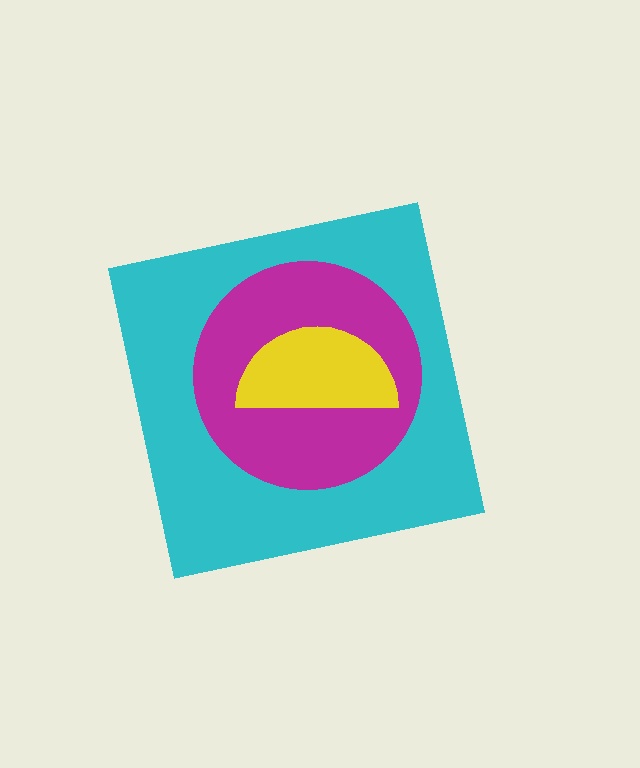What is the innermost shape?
The yellow semicircle.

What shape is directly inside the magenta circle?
The yellow semicircle.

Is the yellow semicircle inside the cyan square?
Yes.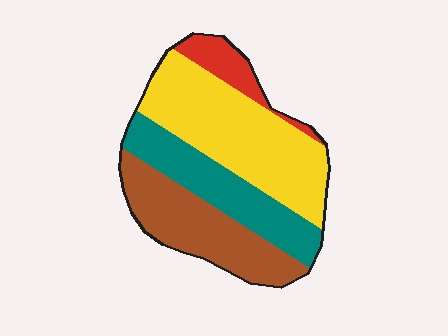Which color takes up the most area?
Yellow, at roughly 40%.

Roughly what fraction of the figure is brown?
Brown takes up about one quarter (1/4) of the figure.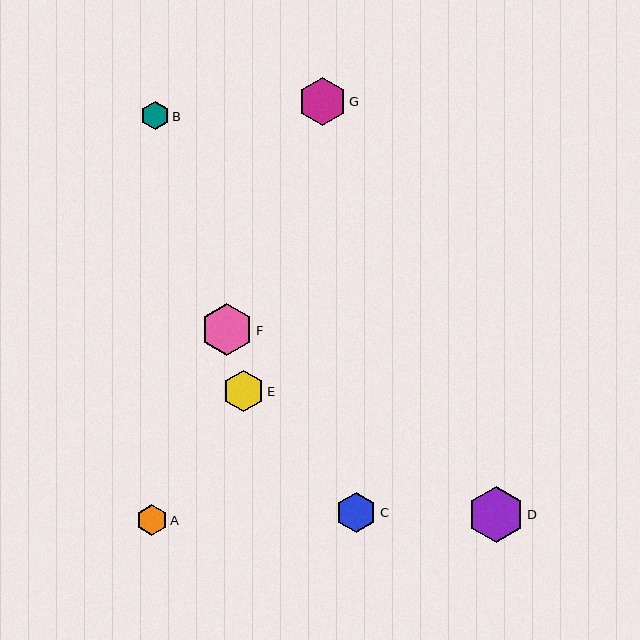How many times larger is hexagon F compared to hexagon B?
Hexagon F is approximately 1.8 times the size of hexagon B.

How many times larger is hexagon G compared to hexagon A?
Hexagon G is approximately 1.6 times the size of hexagon A.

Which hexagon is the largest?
Hexagon D is the largest with a size of approximately 56 pixels.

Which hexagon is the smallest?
Hexagon B is the smallest with a size of approximately 28 pixels.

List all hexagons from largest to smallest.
From largest to smallest: D, F, G, E, C, A, B.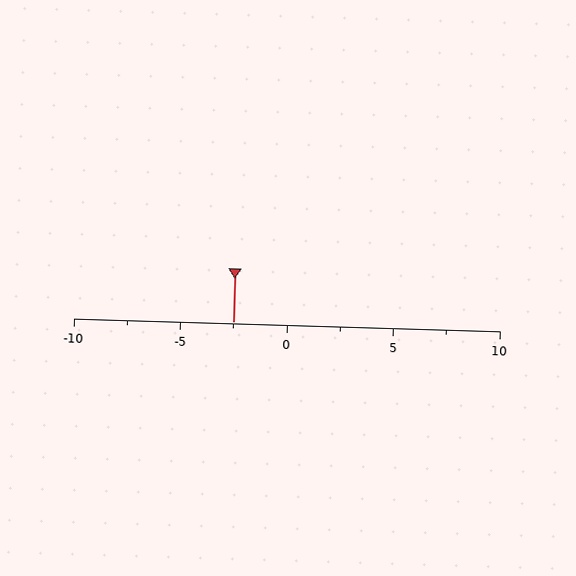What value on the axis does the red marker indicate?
The marker indicates approximately -2.5.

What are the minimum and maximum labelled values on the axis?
The axis runs from -10 to 10.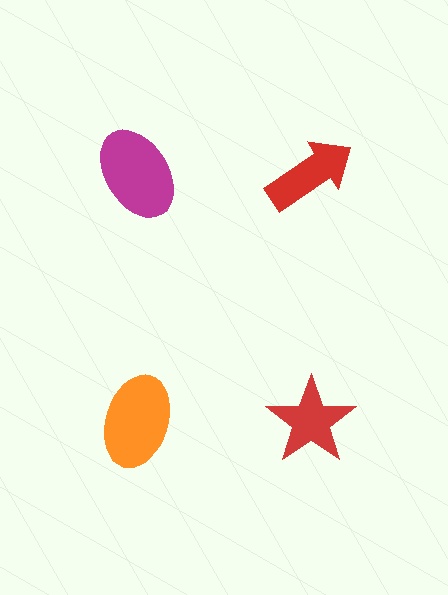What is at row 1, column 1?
A magenta ellipse.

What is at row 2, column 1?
An orange ellipse.